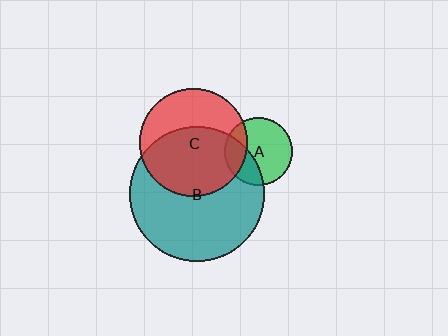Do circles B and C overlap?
Yes.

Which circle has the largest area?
Circle B (teal).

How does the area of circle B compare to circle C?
Approximately 1.6 times.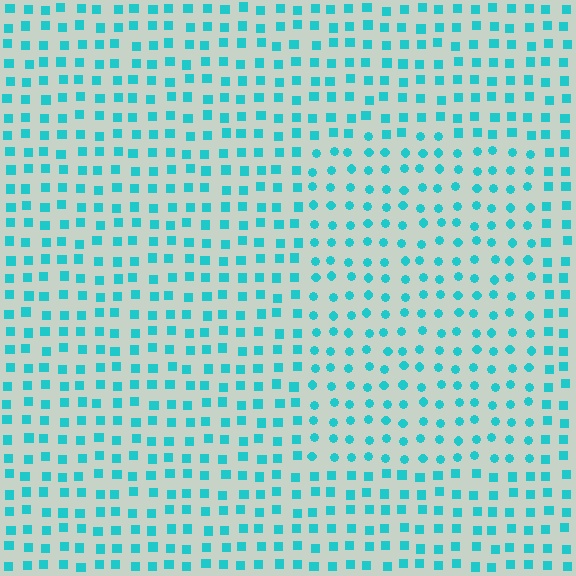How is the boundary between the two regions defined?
The boundary is defined by a change in element shape: circles inside vs. squares outside. All elements share the same color and spacing.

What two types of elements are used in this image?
The image uses circles inside the rectangle region and squares outside it.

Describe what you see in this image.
The image is filled with small cyan elements arranged in a uniform grid. A rectangle-shaped region contains circles, while the surrounding area contains squares. The boundary is defined purely by the change in element shape.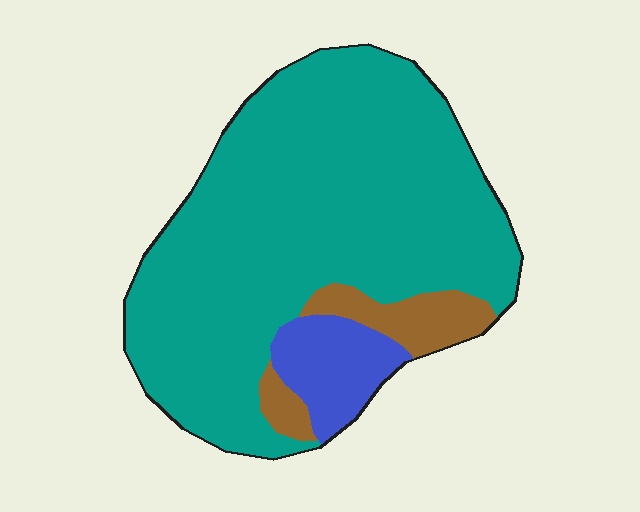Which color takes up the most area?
Teal, at roughly 80%.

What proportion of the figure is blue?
Blue covers around 10% of the figure.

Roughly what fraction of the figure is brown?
Brown covers 9% of the figure.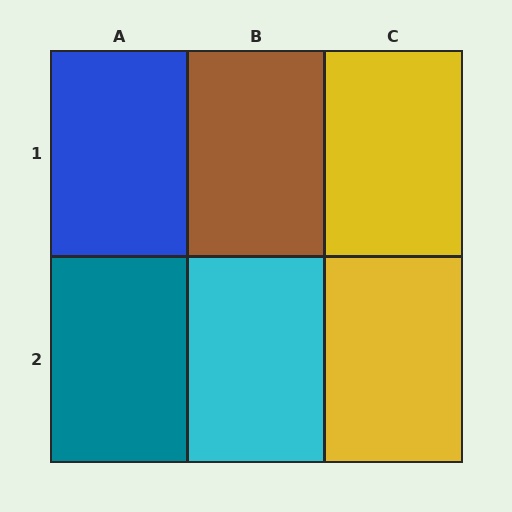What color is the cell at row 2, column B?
Cyan.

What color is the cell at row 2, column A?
Teal.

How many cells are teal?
1 cell is teal.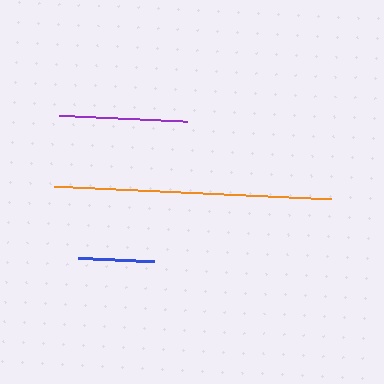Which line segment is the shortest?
The blue line is the shortest at approximately 77 pixels.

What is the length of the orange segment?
The orange segment is approximately 277 pixels long.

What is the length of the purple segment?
The purple segment is approximately 127 pixels long.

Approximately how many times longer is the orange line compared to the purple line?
The orange line is approximately 2.2 times the length of the purple line.